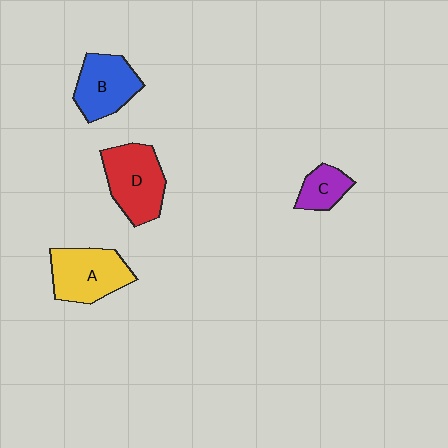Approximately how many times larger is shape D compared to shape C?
Approximately 2.1 times.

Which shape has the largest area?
Shape D (red).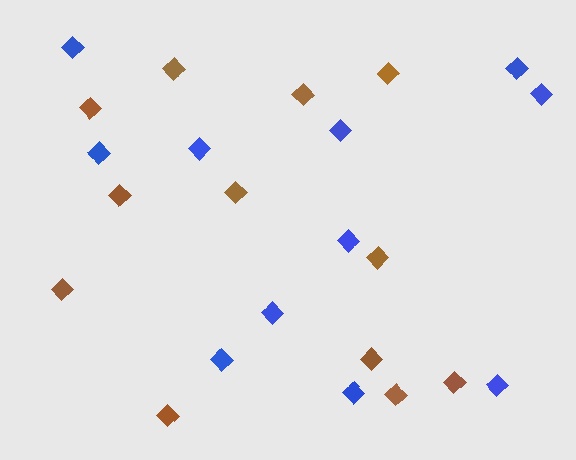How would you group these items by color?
There are 2 groups: one group of brown diamonds (12) and one group of blue diamonds (11).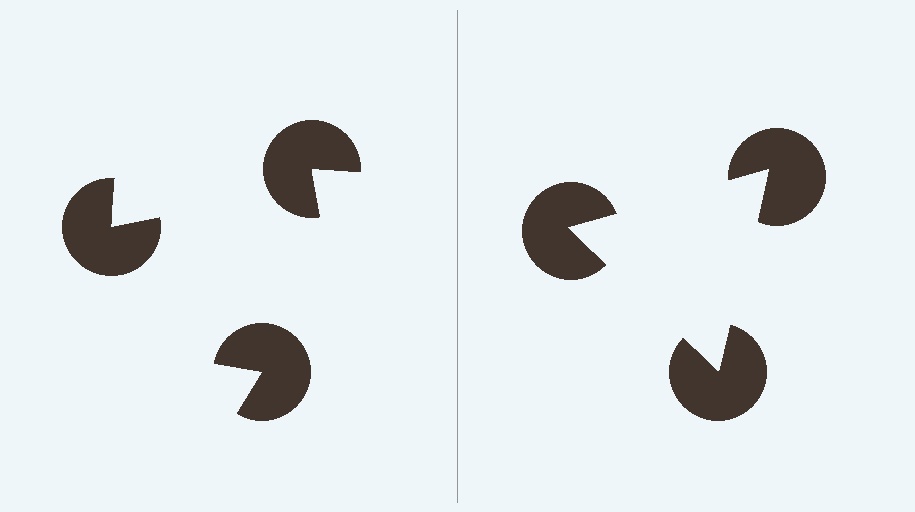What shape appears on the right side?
An illusory triangle.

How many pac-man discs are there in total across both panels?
6 — 3 on each side.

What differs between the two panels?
The pac-man discs are positioned identically on both sides; only the wedge orientations differ. On the right they align to a triangle; on the left they are misaligned.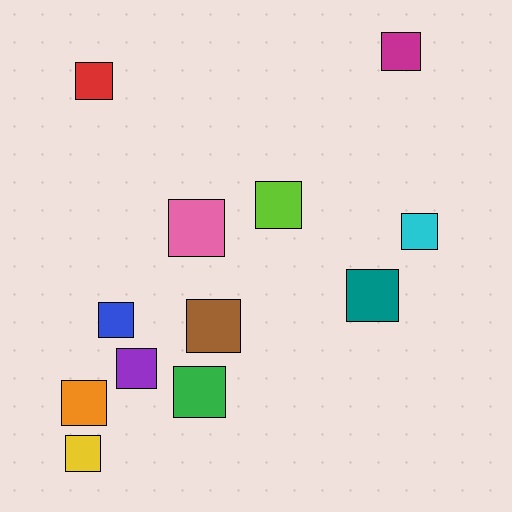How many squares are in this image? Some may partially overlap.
There are 12 squares.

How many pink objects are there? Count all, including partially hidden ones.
There is 1 pink object.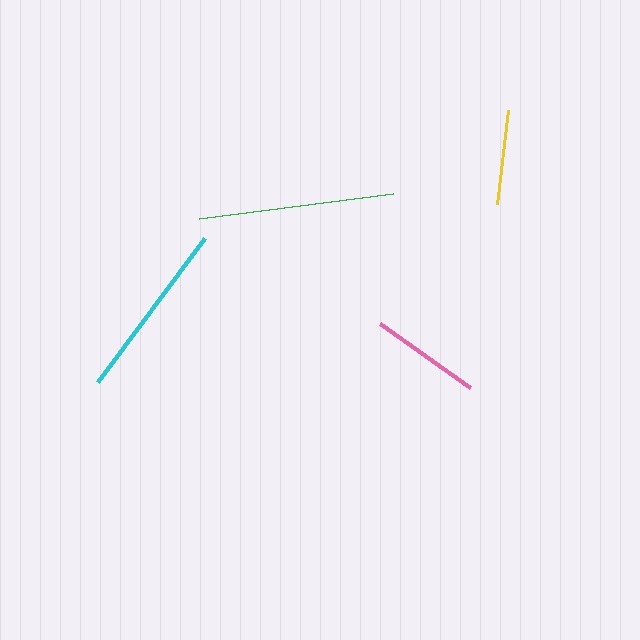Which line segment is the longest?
The green line is the longest at approximately 196 pixels.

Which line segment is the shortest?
The yellow line is the shortest at approximately 94 pixels.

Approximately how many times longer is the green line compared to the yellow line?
The green line is approximately 2.1 times the length of the yellow line.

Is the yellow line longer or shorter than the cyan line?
The cyan line is longer than the yellow line.